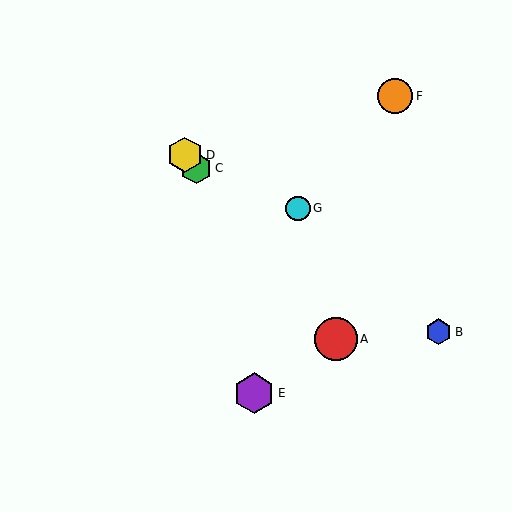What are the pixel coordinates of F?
Object F is at (395, 96).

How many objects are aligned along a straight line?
3 objects (A, C, D) are aligned along a straight line.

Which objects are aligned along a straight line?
Objects A, C, D are aligned along a straight line.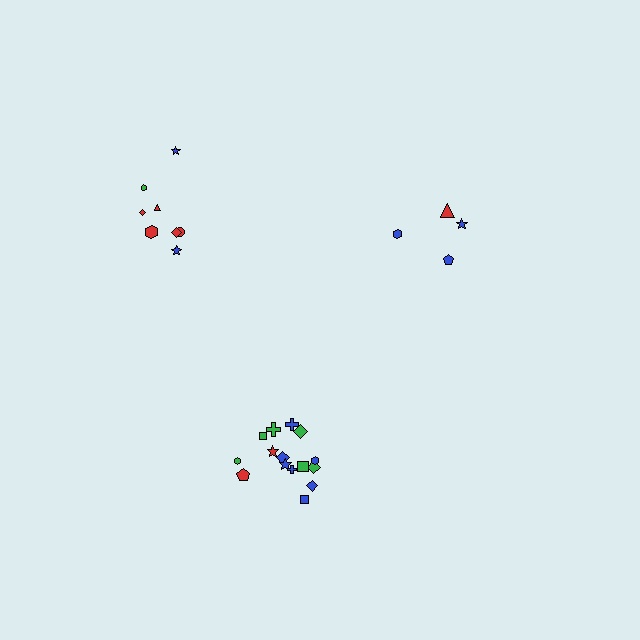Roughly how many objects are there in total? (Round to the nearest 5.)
Roughly 25 objects in total.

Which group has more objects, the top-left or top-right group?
The top-left group.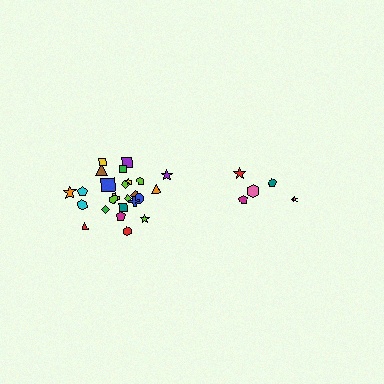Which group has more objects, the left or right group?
The left group.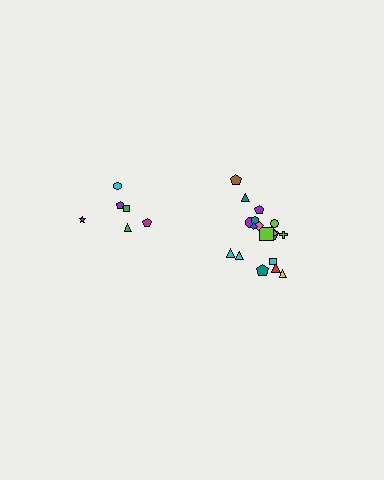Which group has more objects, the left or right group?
The right group.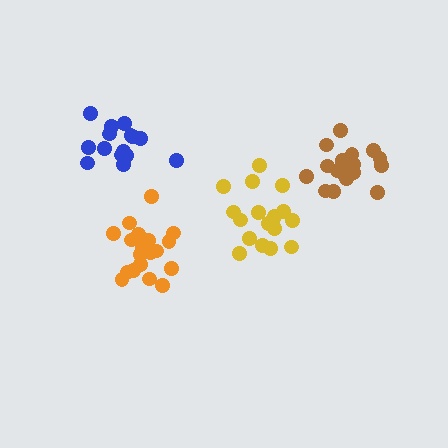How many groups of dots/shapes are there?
There are 4 groups.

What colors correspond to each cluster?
The clusters are colored: yellow, orange, brown, blue.